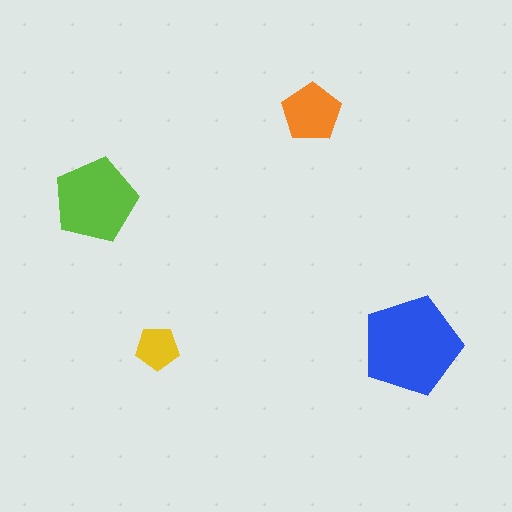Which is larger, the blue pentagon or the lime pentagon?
The blue one.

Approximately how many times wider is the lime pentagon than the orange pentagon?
About 1.5 times wider.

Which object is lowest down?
The yellow pentagon is bottommost.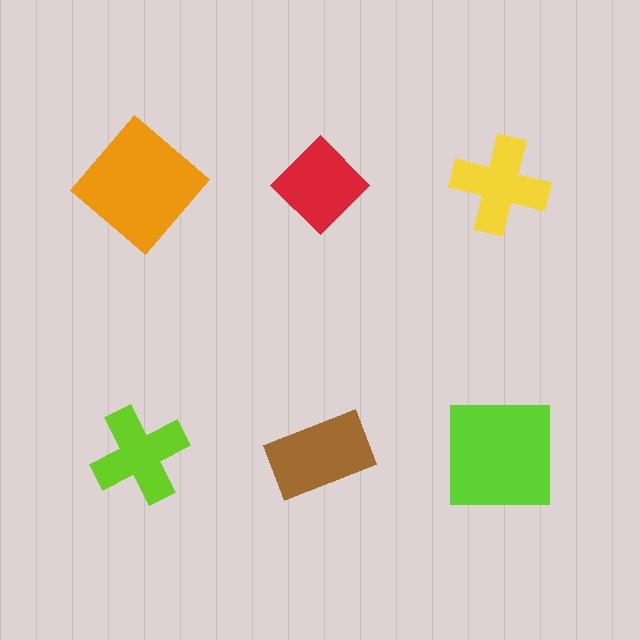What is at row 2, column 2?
A brown rectangle.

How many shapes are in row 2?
3 shapes.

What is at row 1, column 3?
A yellow cross.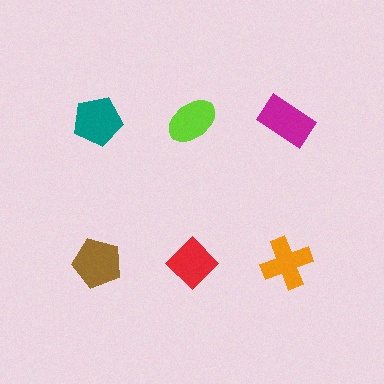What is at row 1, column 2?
A lime ellipse.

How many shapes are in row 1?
3 shapes.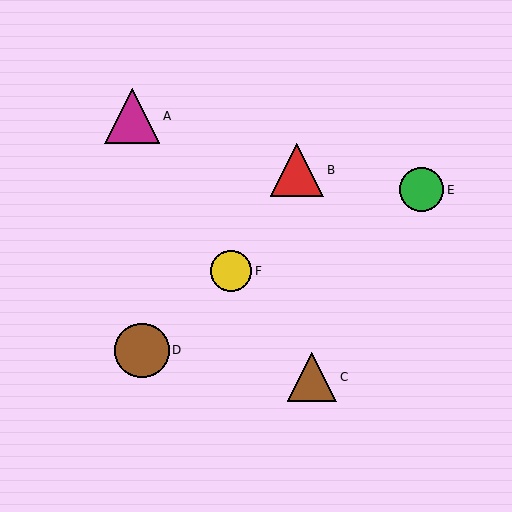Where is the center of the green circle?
The center of the green circle is at (422, 190).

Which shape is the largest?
The magenta triangle (labeled A) is the largest.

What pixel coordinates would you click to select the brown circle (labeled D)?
Click at (142, 351) to select the brown circle D.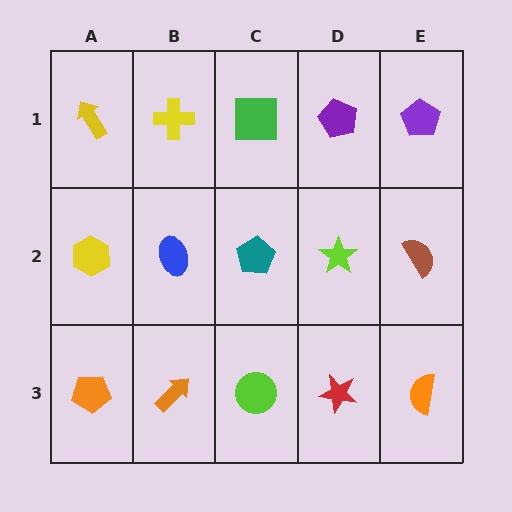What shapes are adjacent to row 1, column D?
A lime star (row 2, column D), a green square (row 1, column C), a purple pentagon (row 1, column E).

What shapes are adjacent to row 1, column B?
A blue ellipse (row 2, column B), a yellow arrow (row 1, column A), a green square (row 1, column C).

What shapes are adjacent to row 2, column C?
A green square (row 1, column C), a lime circle (row 3, column C), a blue ellipse (row 2, column B), a lime star (row 2, column D).